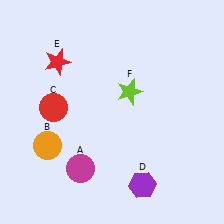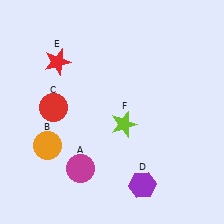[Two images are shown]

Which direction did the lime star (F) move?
The lime star (F) moved down.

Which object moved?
The lime star (F) moved down.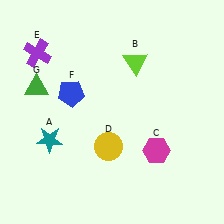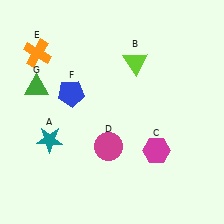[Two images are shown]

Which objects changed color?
D changed from yellow to magenta. E changed from purple to orange.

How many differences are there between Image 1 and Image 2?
There are 2 differences between the two images.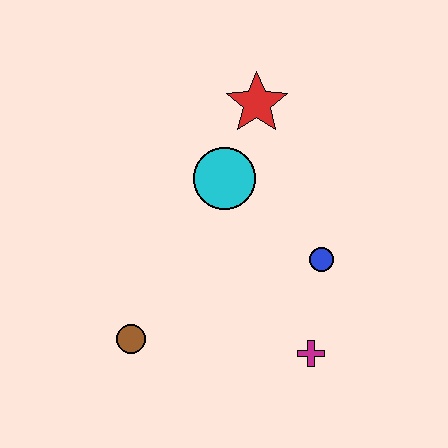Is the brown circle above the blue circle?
No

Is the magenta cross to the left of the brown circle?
No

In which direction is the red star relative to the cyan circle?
The red star is above the cyan circle.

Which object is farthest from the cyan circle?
The magenta cross is farthest from the cyan circle.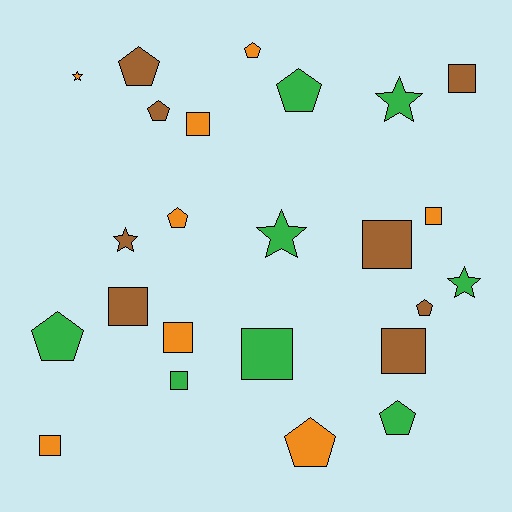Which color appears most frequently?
Green, with 8 objects.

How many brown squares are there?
There are 4 brown squares.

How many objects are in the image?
There are 24 objects.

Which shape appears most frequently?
Square, with 10 objects.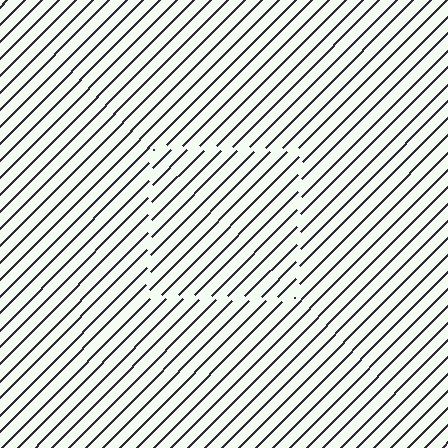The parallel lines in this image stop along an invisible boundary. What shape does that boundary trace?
An illusory square. The interior of the shape contains the same grating, shifted by half a period — the contour is defined by the phase discontinuity where line-ends from the inner and outer gratings abut.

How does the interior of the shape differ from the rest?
The interior of the shape contains the same grating, shifted by half a period — the contour is defined by the phase discontinuity where line-ends from the inner and outer gratings abut.